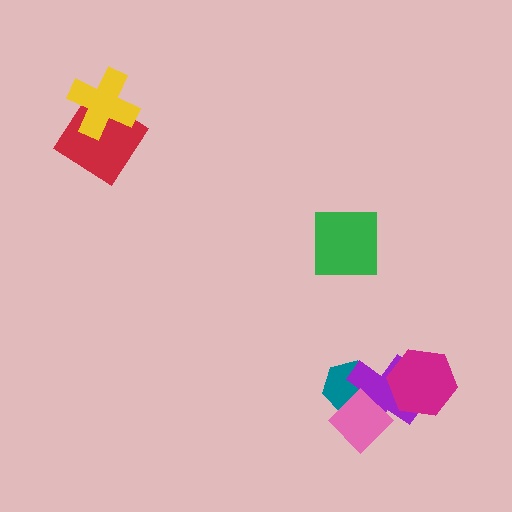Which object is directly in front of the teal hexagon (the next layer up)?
The purple cross is directly in front of the teal hexagon.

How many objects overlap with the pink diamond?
2 objects overlap with the pink diamond.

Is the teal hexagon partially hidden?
Yes, it is partially covered by another shape.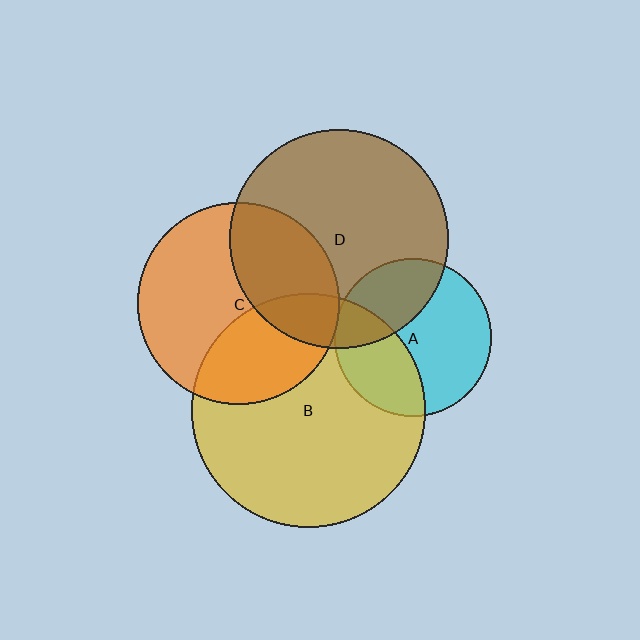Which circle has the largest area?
Circle B (yellow).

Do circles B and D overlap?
Yes.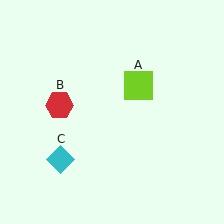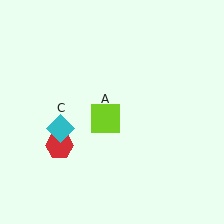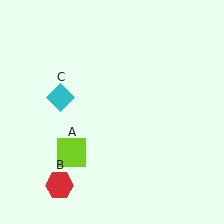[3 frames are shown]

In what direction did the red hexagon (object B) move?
The red hexagon (object B) moved down.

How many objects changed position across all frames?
3 objects changed position: lime square (object A), red hexagon (object B), cyan diamond (object C).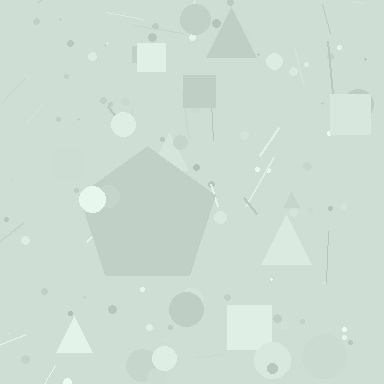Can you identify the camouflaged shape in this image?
The camouflaged shape is a pentagon.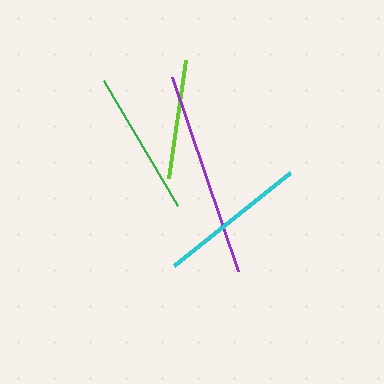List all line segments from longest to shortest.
From longest to shortest: purple, cyan, green, lime.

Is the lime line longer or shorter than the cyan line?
The cyan line is longer than the lime line.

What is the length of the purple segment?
The purple segment is approximately 205 pixels long.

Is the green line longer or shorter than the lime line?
The green line is longer than the lime line.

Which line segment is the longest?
The purple line is the longest at approximately 205 pixels.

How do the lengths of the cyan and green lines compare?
The cyan and green lines are approximately the same length.